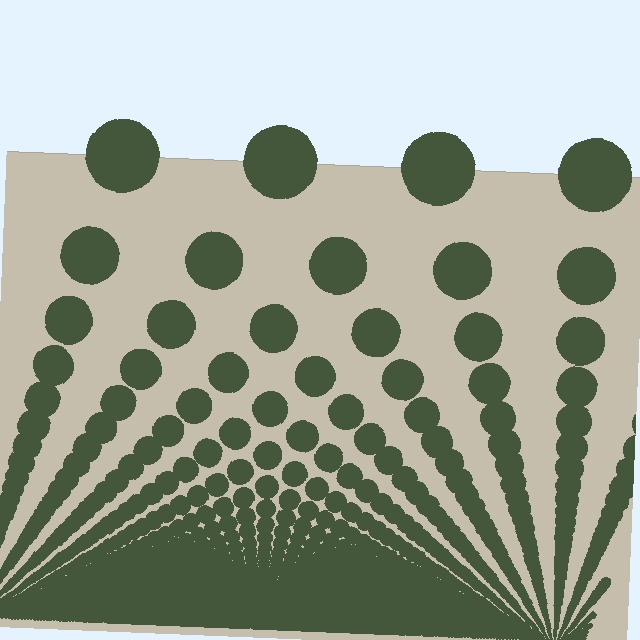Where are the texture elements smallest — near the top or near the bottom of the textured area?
Near the bottom.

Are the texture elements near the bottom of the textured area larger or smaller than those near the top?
Smaller. The gradient is inverted — elements near the bottom are smaller and denser.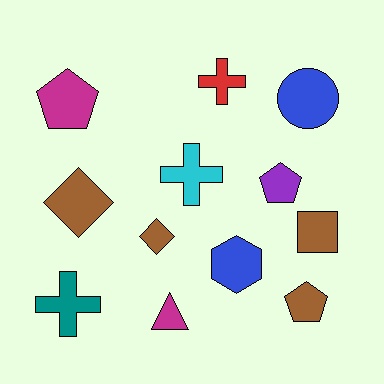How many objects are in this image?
There are 12 objects.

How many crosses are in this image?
There are 3 crosses.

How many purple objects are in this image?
There is 1 purple object.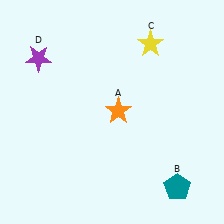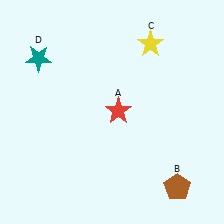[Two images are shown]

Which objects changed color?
A changed from orange to red. B changed from teal to brown. D changed from purple to teal.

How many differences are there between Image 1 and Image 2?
There are 3 differences between the two images.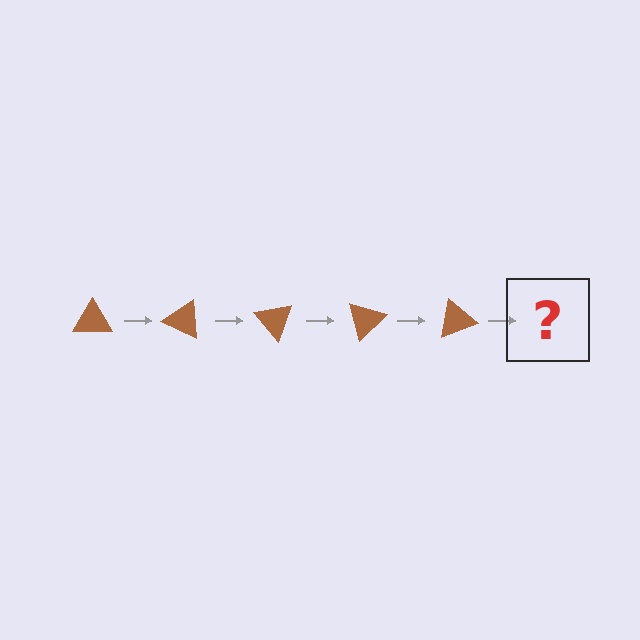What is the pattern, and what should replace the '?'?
The pattern is that the triangle rotates 25 degrees each step. The '?' should be a brown triangle rotated 125 degrees.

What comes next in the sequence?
The next element should be a brown triangle rotated 125 degrees.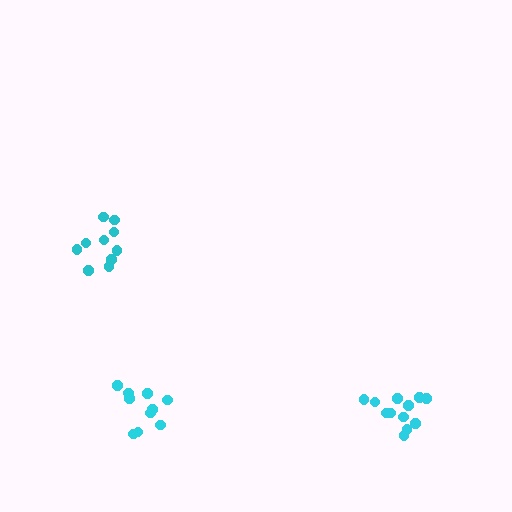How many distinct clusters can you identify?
There are 3 distinct clusters.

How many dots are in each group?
Group 1: 10 dots, Group 2: 12 dots, Group 3: 10 dots (32 total).